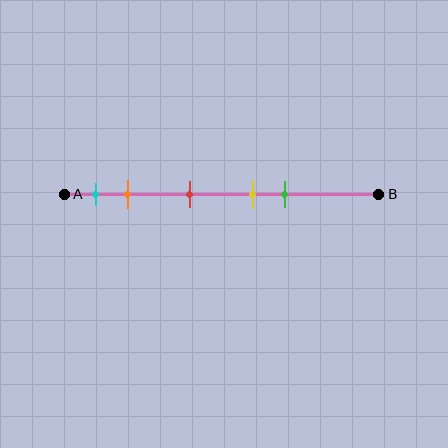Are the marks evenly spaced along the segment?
No, the marks are not evenly spaced.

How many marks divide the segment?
There are 5 marks dividing the segment.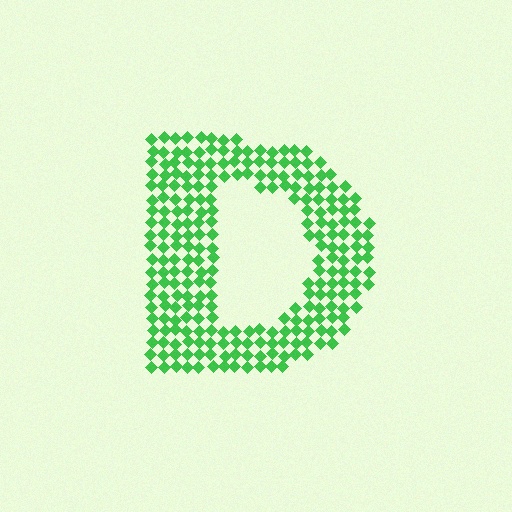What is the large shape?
The large shape is the letter D.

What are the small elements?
The small elements are diamonds.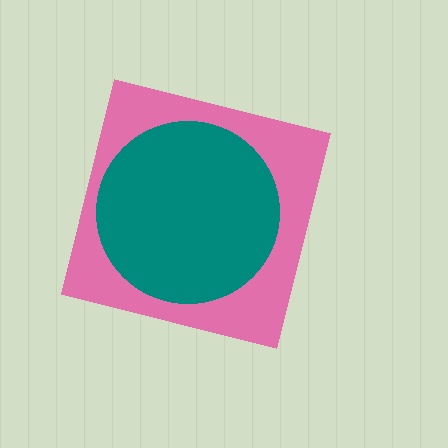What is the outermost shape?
The pink square.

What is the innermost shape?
The teal circle.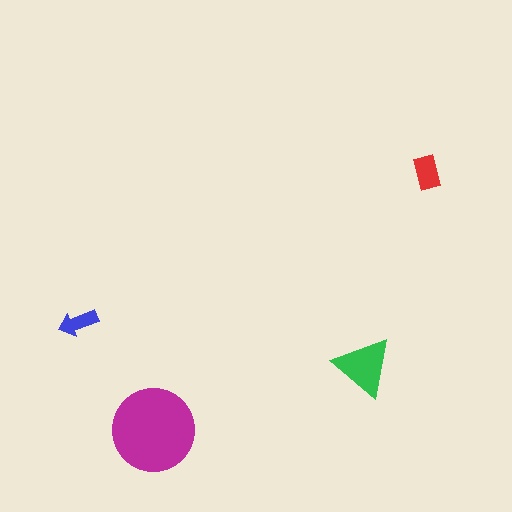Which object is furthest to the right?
The red rectangle is rightmost.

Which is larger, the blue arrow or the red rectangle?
The red rectangle.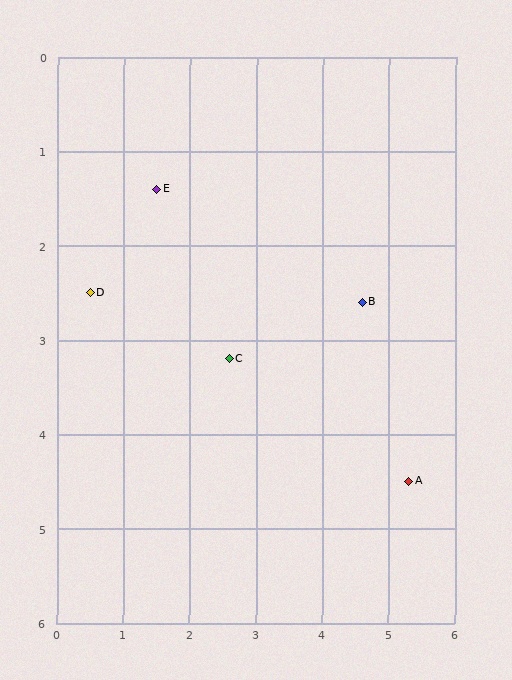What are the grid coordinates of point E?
Point E is at approximately (1.5, 1.4).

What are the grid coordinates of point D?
Point D is at approximately (0.5, 2.5).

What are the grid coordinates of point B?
Point B is at approximately (4.6, 2.6).